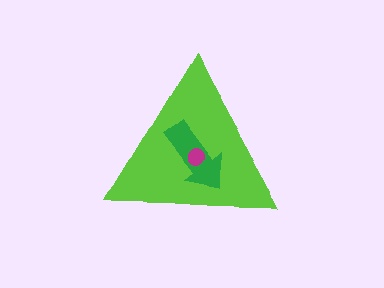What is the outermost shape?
The lime triangle.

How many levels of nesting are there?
3.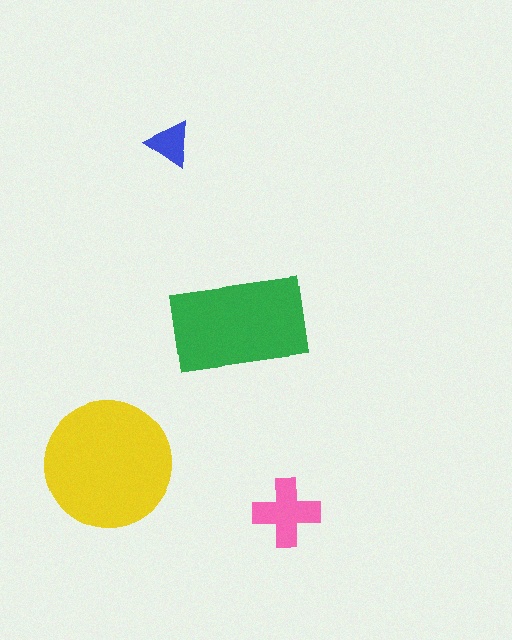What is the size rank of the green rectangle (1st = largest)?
2nd.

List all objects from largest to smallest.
The yellow circle, the green rectangle, the pink cross, the blue triangle.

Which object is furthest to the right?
The pink cross is rightmost.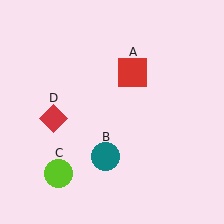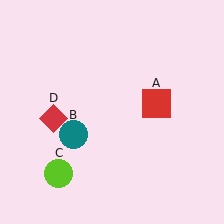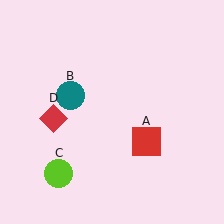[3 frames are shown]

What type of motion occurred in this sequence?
The red square (object A), teal circle (object B) rotated clockwise around the center of the scene.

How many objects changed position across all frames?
2 objects changed position: red square (object A), teal circle (object B).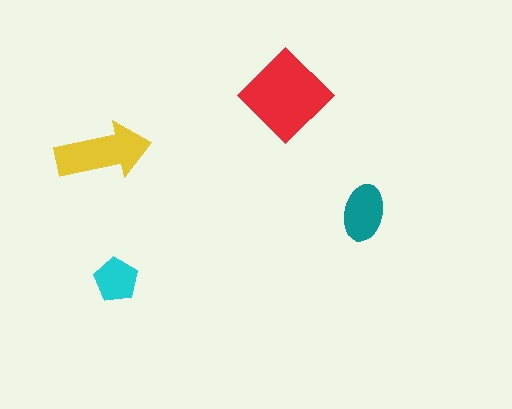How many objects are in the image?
There are 4 objects in the image.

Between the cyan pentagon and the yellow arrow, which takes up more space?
The yellow arrow.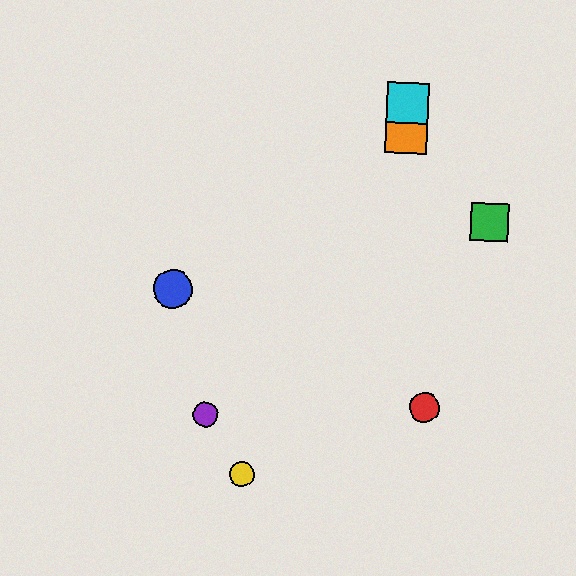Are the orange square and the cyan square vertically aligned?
Yes, both are at x≈406.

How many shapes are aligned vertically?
2 shapes (the orange square, the cyan square) are aligned vertically.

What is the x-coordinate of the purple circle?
The purple circle is at x≈206.